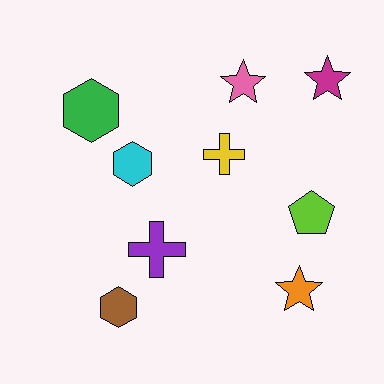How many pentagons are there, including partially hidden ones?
There is 1 pentagon.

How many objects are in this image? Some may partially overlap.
There are 9 objects.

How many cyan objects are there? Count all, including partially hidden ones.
There is 1 cyan object.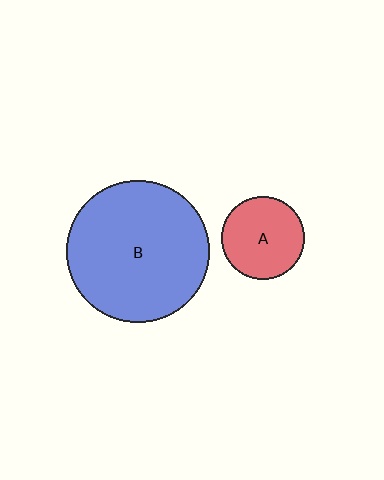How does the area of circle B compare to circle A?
Approximately 2.9 times.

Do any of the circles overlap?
No, none of the circles overlap.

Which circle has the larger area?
Circle B (blue).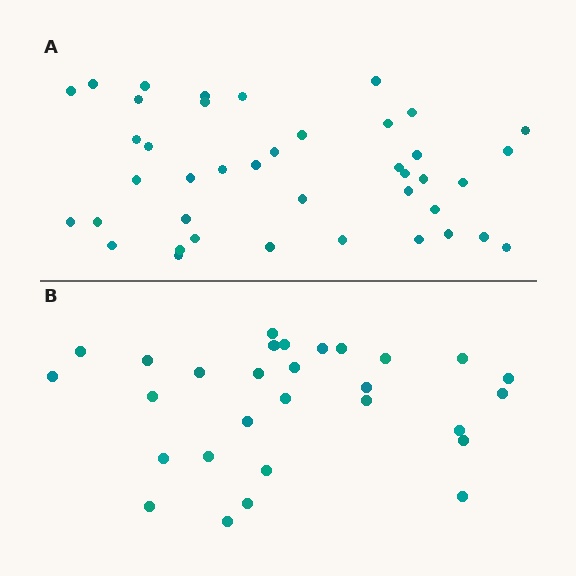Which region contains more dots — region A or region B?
Region A (the top region) has more dots.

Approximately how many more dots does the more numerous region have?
Region A has roughly 12 or so more dots than region B.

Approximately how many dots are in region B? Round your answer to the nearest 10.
About 30 dots. (The exact count is 29, which rounds to 30.)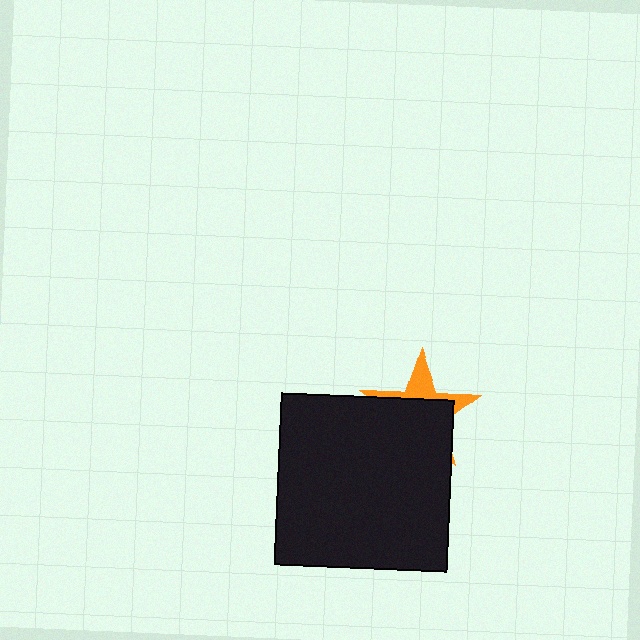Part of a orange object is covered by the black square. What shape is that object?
It is a star.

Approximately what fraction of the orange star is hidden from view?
Roughly 68% of the orange star is hidden behind the black square.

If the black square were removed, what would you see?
You would see the complete orange star.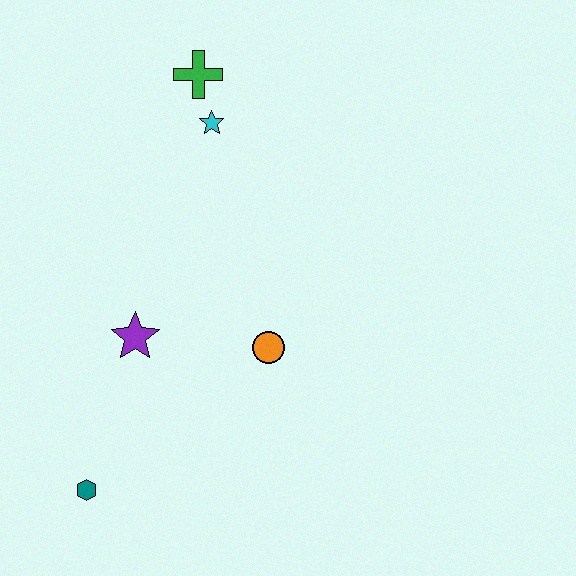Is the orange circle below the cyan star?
Yes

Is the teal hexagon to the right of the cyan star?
No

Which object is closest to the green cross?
The cyan star is closest to the green cross.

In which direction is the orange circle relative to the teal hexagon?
The orange circle is to the right of the teal hexagon.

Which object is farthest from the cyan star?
The teal hexagon is farthest from the cyan star.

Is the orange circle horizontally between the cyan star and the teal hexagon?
No